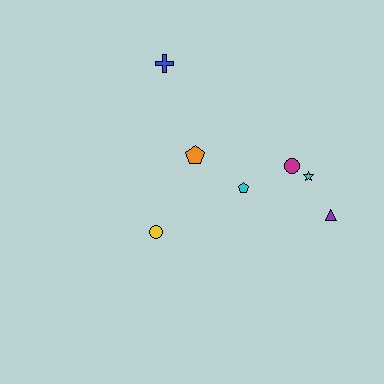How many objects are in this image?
There are 7 objects.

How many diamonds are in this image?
There are no diamonds.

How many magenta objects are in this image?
There is 1 magenta object.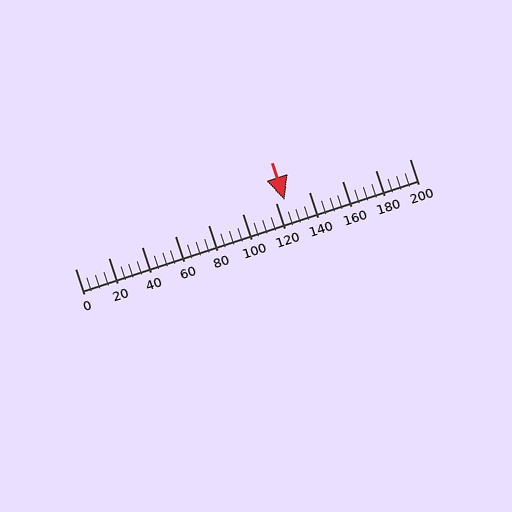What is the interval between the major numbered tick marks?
The major tick marks are spaced 20 units apart.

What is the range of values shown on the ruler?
The ruler shows values from 0 to 200.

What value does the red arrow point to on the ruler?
The red arrow points to approximately 125.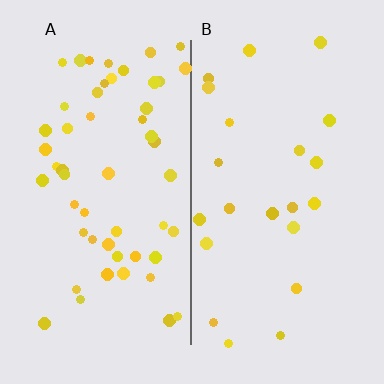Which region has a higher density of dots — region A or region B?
A (the left).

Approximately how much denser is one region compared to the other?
Approximately 2.4× — region A over region B.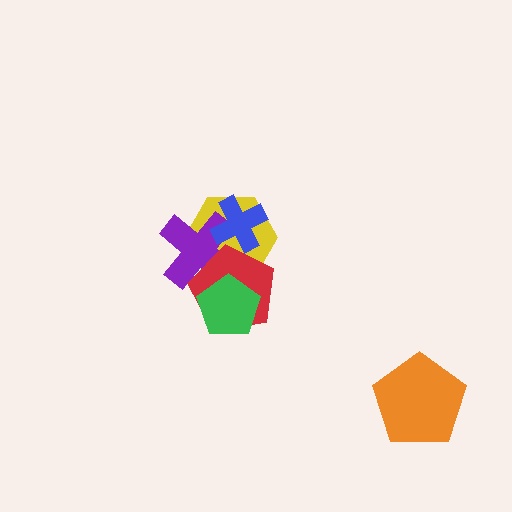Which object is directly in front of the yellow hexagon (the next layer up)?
The purple cross is directly in front of the yellow hexagon.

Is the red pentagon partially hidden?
Yes, it is partially covered by another shape.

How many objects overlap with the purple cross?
4 objects overlap with the purple cross.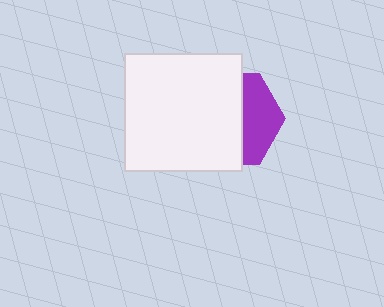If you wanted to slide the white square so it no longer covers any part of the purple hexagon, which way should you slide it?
Slide it left — that is the most direct way to separate the two shapes.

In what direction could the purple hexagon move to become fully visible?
The purple hexagon could move right. That would shift it out from behind the white square entirely.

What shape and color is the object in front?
The object in front is a white square.